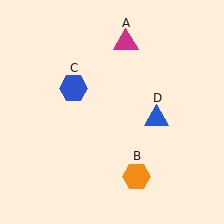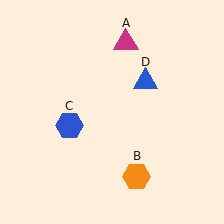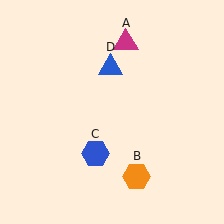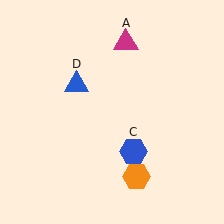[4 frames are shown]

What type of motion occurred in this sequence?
The blue hexagon (object C), blue triangle (object D) rotated counterclockwise around the center of the scene.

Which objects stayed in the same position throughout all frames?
Magenta triangle (object A) and orange hexagon (object B) remained stationary.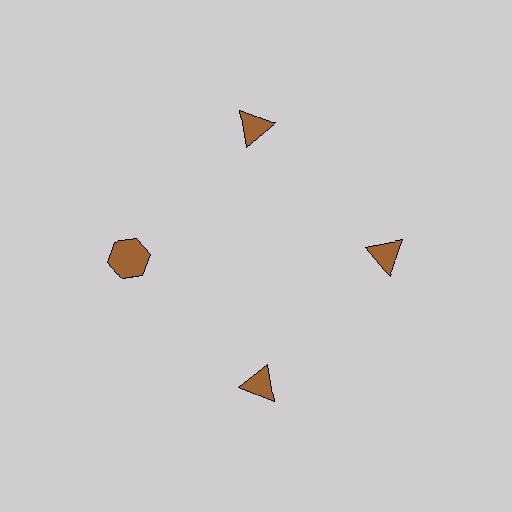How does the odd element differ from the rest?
It has a different shape: hexagon instead of triangle.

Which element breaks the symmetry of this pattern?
The brown hexagon at roughly the 9 o'clock position breaks the symmetry. All other shapes are brown triangles.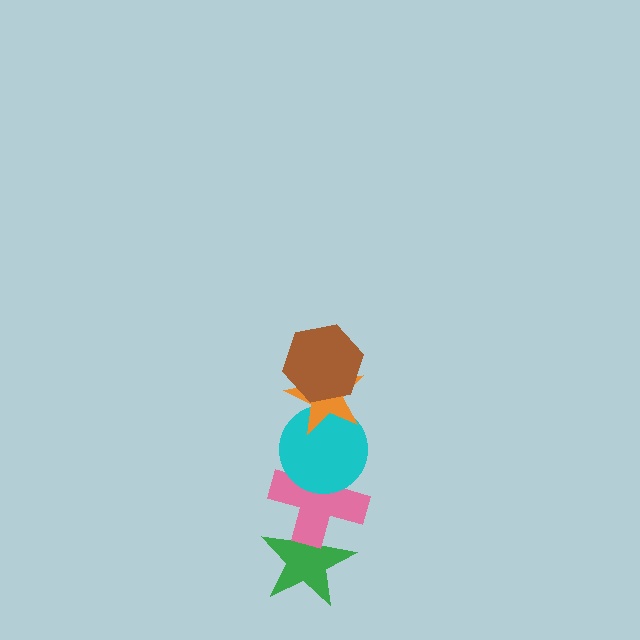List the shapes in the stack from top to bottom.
From top to bottom: the brown hexagon, the orange star, the cyan circle, the pink cross, the green star.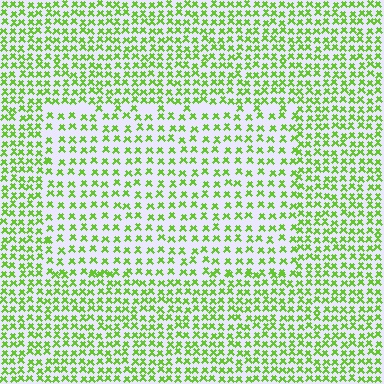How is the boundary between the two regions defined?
The boundary is defined by a change in element density (approximately 1.6x ratio). All elements are the same color, size, and shape.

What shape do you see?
I see a rectangle.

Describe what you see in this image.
The image contains small lime elements arranged at two different densities. A rectangle-shaped region is visible where the elements are less densely packed than the surrounding area.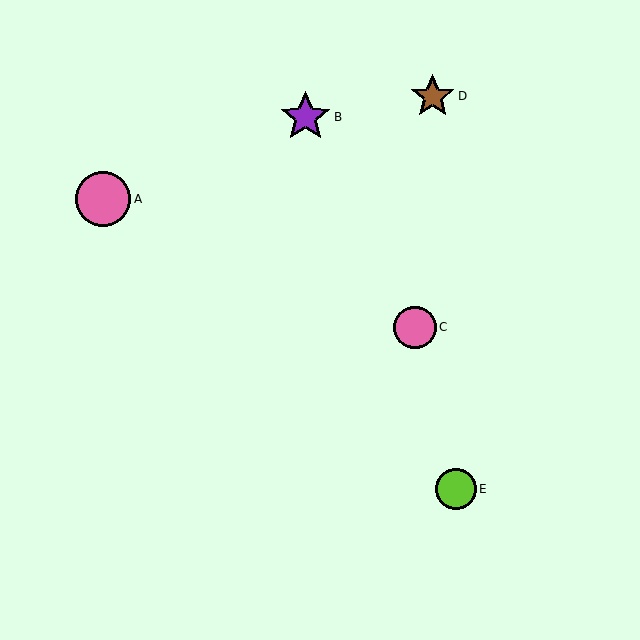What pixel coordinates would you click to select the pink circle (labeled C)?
Click at (415, 327) to select the pink circle C.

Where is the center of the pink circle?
The center of the pink circle is at (103, 199).